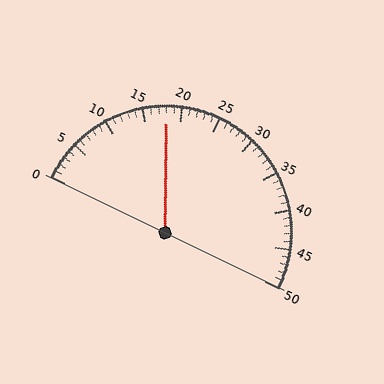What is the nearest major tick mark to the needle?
The nearest major tick mark is 20.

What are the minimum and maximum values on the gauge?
The gauge ranges from 0 to 50.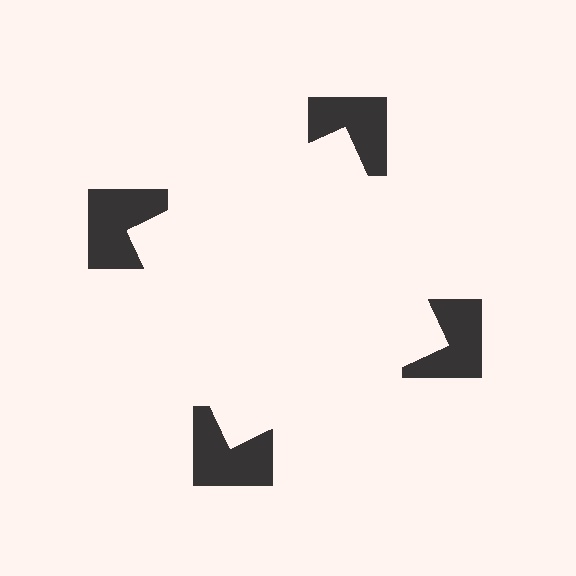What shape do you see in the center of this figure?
An illusory square — its edges are inferred from the aligned wedge cuts in the notched squares, not physically drawn.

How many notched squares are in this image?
There are 4 — one at each vertex of the illusory square.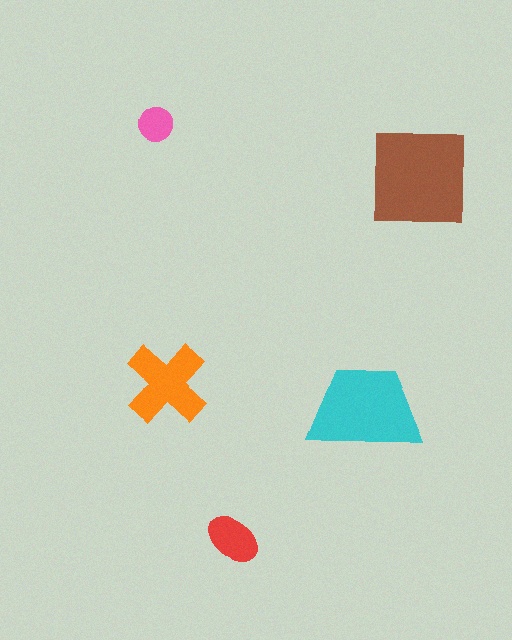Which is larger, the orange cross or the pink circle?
The orange cross.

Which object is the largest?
The brown square.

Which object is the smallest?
The pink circle.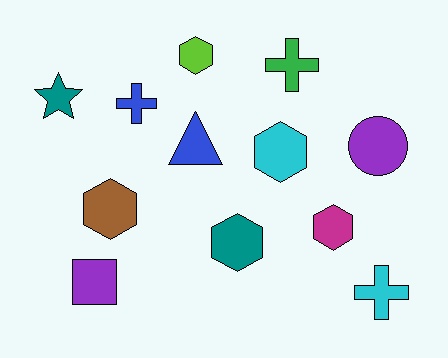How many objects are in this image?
There are 12 objects.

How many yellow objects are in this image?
There are no yellow objects.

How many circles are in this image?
There is 1 circle.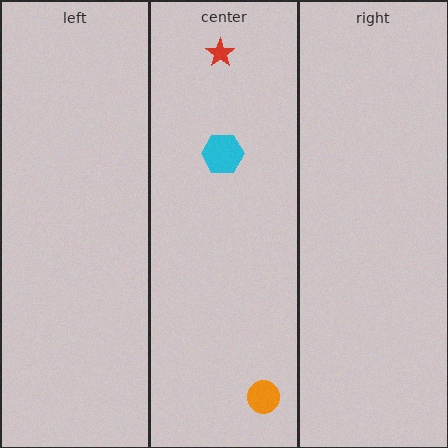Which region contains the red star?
The center region.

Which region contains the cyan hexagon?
The center region.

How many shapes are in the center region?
3.